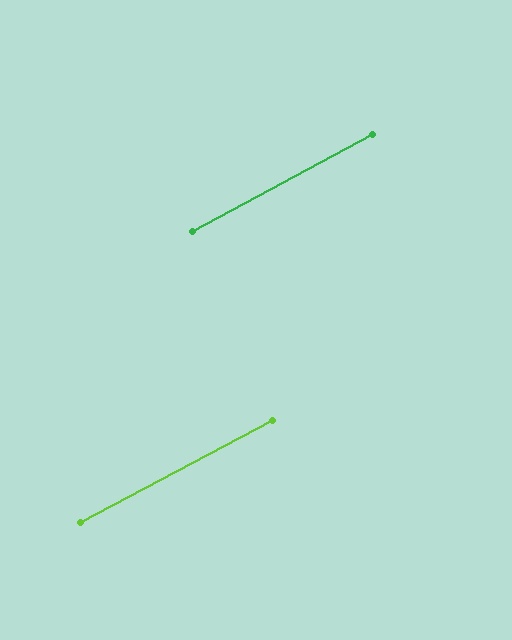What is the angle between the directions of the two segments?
Approximately 1 degree.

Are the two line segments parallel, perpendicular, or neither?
Parallel — their directions differ by only 0.5°.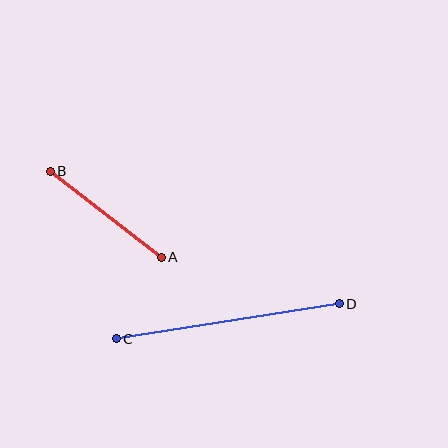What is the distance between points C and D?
The distance is approximately 226 pixels.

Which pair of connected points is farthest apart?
Points C and D are farthest apart.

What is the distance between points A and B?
The distance is approximately 140 pixels.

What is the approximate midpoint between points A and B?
The midpoint is at approximately (106, 214) pixels.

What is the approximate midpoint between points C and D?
The midpoint is at approximately (228, 321) pixels.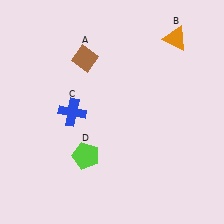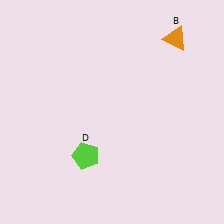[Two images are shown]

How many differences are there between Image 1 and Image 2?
There are 2 differences between the two images.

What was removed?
The brown diamond (A), the blue cross (C) were removed in Image 2.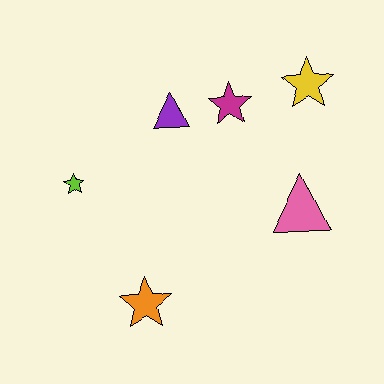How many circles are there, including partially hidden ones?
There are no circles.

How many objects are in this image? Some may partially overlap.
There are 6 objects.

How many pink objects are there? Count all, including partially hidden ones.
There is 1 pink object.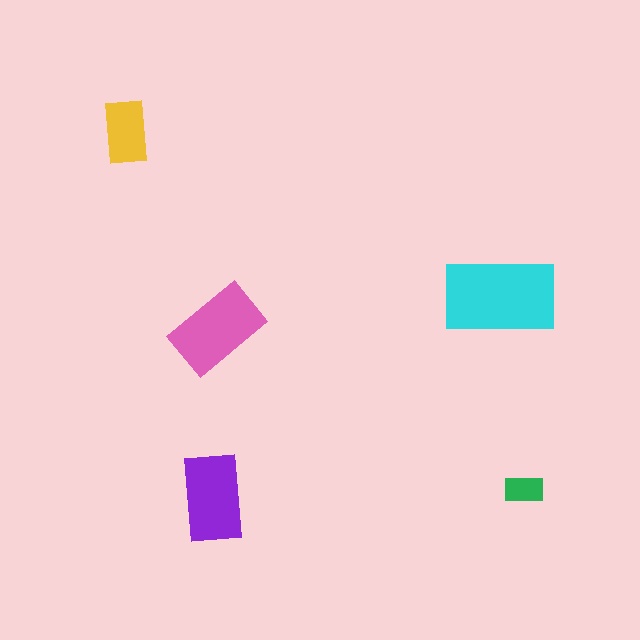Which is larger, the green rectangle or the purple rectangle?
The purple one.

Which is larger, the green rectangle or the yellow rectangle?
The yellow one.